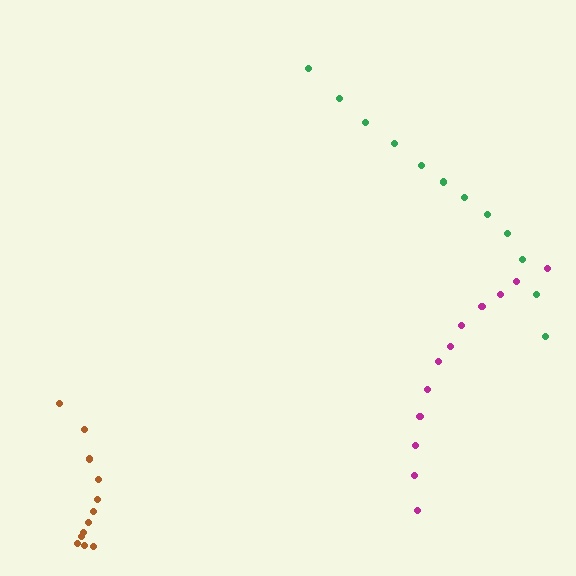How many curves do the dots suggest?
There are 3 distinct paths.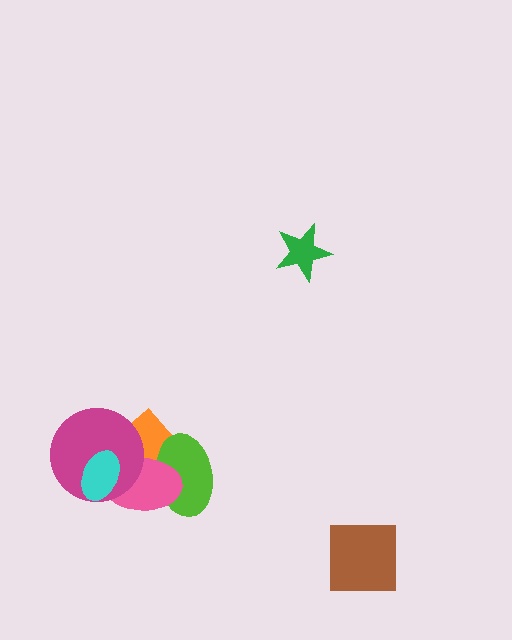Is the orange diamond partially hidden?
Yes, it is partially covered by another shape.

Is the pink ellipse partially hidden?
Yes, it is partially covered by another shape.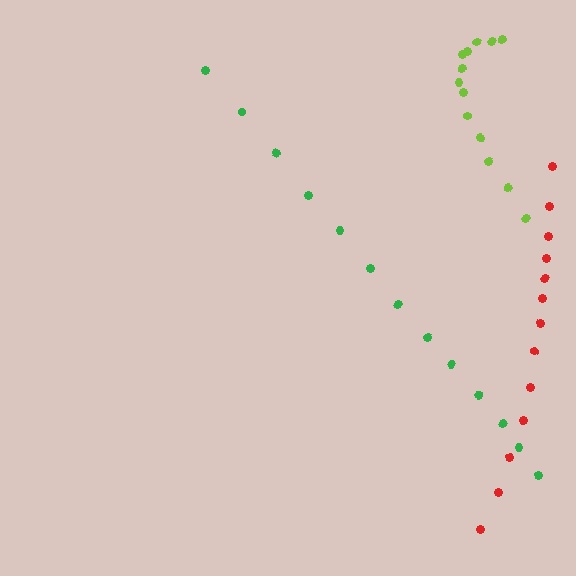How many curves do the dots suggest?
There are 3 distinct paths.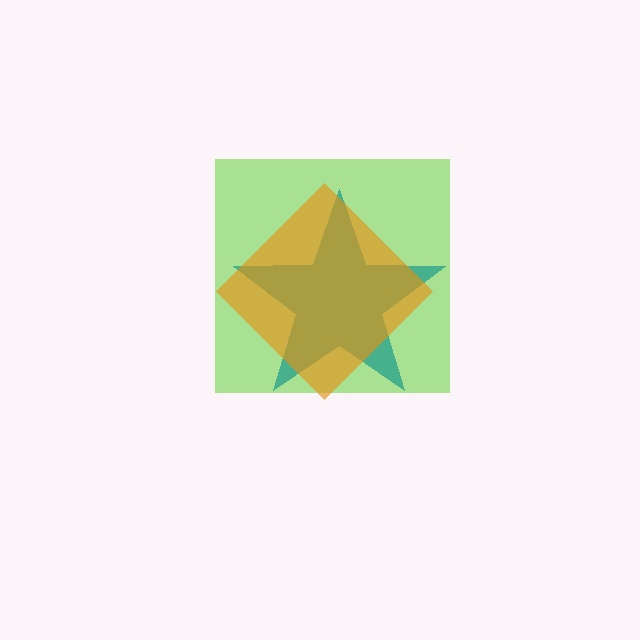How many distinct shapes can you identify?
There are 3 distinct shapes: a lime square, a teal star, an orange diamond.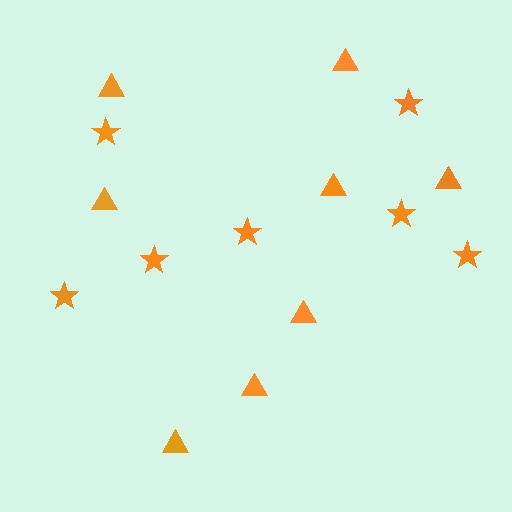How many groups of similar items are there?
There are 2 groups: one group of triangles (8) and one group of stars (7).